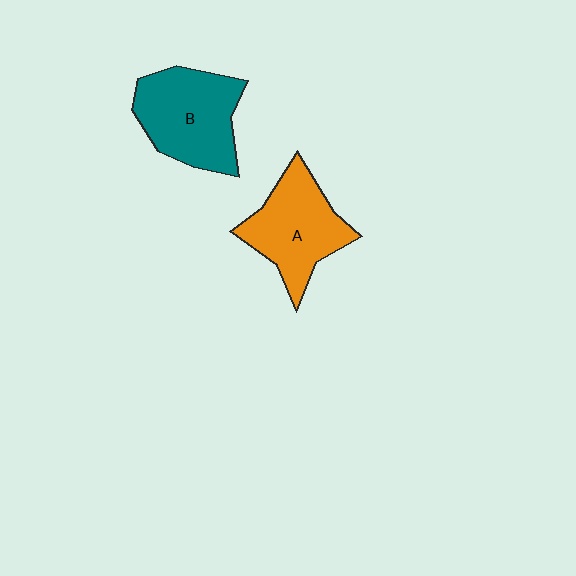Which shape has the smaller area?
Shape A (orange).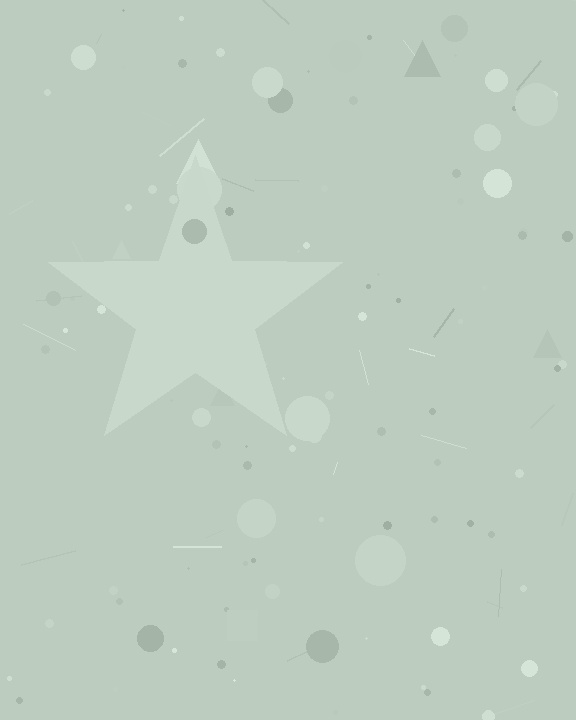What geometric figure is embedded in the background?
A star is embedded in the background.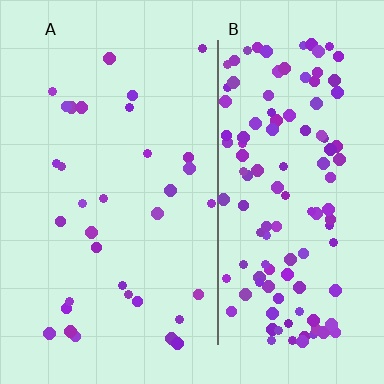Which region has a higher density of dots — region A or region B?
B (the right).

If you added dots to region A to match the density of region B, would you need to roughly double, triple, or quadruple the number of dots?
Approximately quadruple.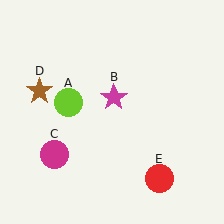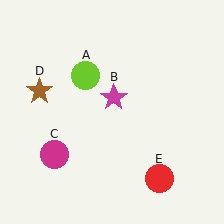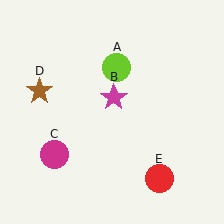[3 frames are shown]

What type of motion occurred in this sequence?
The lime circle (object A) rotated clockwise around the center of the scene.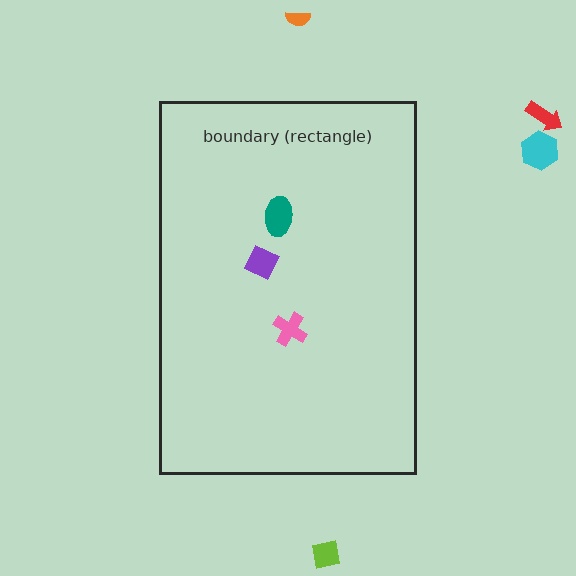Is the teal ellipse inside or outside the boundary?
Inside.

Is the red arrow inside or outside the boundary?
Outside.